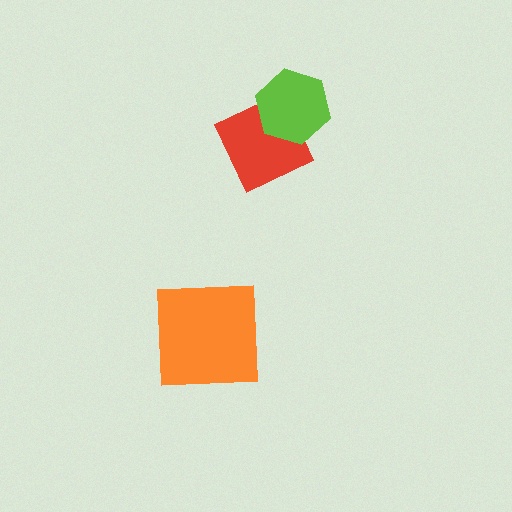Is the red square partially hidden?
Yes, it is partially covered by another shape.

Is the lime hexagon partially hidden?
No, no other shape covers it.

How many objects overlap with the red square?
1 object overlaps with the red square.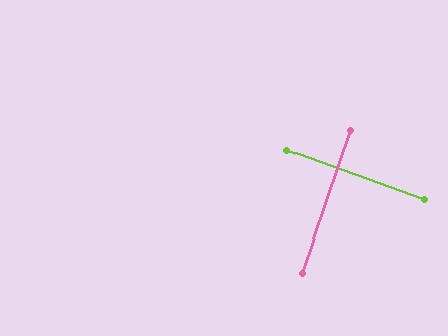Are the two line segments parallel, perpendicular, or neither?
Perpendicular — they meet at approximately 89°.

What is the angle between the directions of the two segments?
Approximately 89 degrees.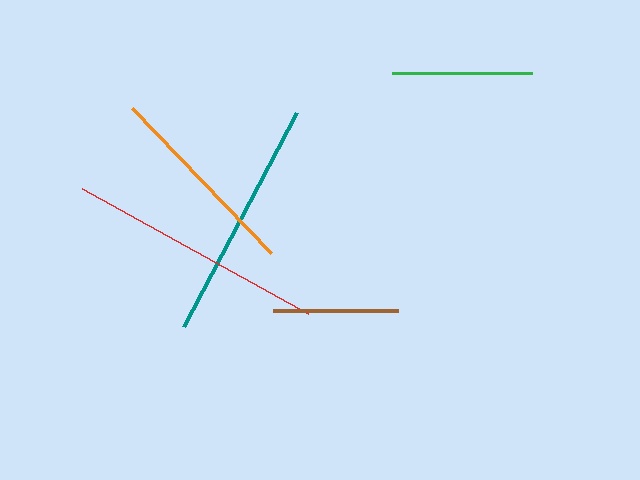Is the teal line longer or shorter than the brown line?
The teal line is longer than the brown line.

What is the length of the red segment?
The red segment is approximately 258 pixels long.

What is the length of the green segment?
The green segment is approximately 140 pixels long.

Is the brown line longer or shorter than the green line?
The green line is longer than the brown line.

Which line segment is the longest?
The red line is the longest at approximately 258 pixels.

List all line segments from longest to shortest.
From longest to shortest: red, teal, orange, green, brown.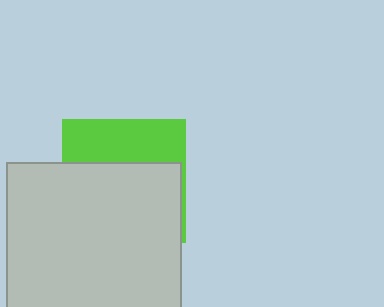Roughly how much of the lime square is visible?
A small part of it is visible (roughly 36%).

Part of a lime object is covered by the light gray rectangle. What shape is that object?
It is a square.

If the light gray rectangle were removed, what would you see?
You would see the complete lime square.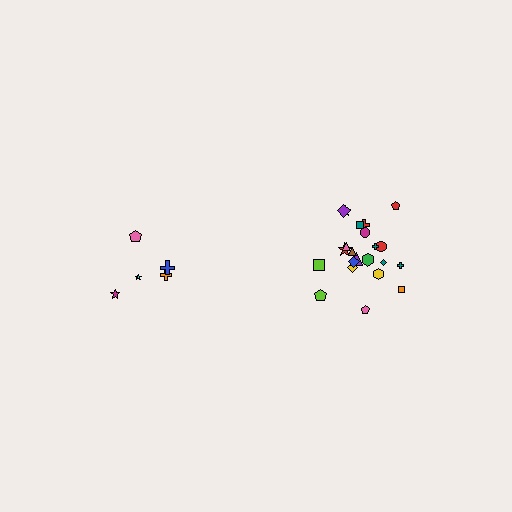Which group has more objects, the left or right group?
The right group.